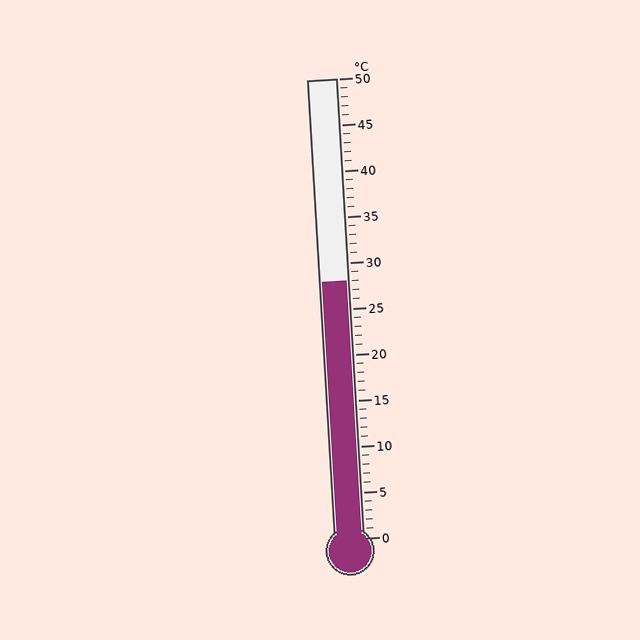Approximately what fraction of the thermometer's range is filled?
The thermometer is filled to approximately 55% of its range.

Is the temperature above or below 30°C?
The temperature is below 30°C.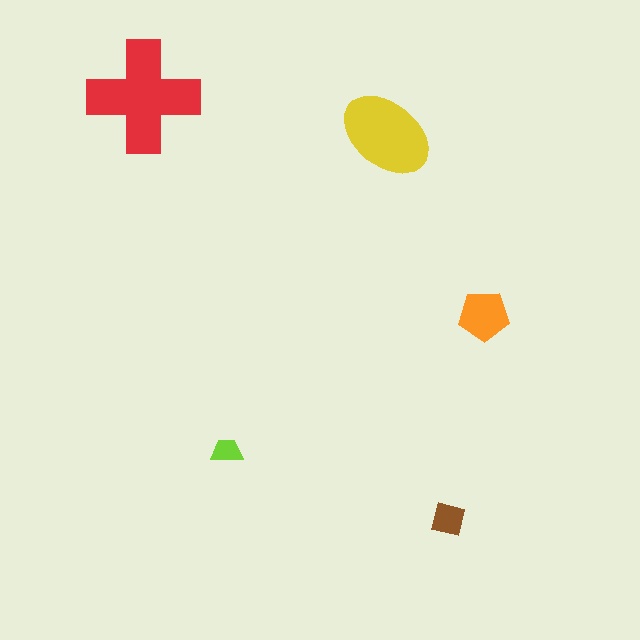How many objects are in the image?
There are 5 objects in the image.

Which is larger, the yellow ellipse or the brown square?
The yellow ellipse.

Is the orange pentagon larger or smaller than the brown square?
Larger.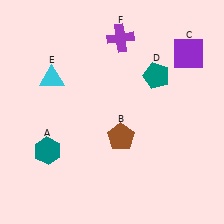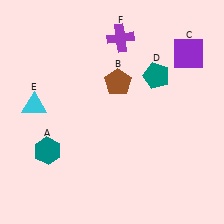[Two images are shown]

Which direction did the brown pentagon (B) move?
The brown pentagon (B) moved up.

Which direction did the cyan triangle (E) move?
The cyan triangle (E) moved down.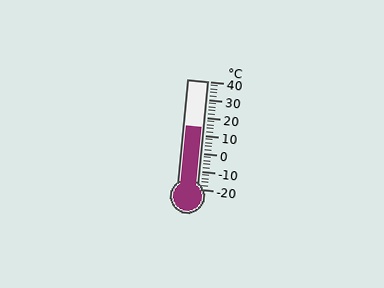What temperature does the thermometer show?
The thermometer shows approximately 14°C.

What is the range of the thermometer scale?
The thermometer scale ranges from -20°C to 40°C.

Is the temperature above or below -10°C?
The temperature is above -10°C.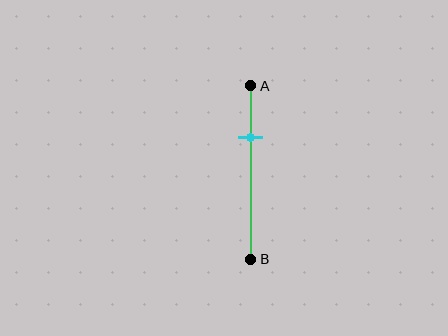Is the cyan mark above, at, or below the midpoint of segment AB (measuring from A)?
The cyan mark is above the midpoint of segment AB.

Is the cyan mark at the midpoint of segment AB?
No, the mark is at about 30% from A, not at the 50% midpoint.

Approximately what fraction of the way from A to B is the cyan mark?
The cyan mark is approximately 30% of the way from A to B.